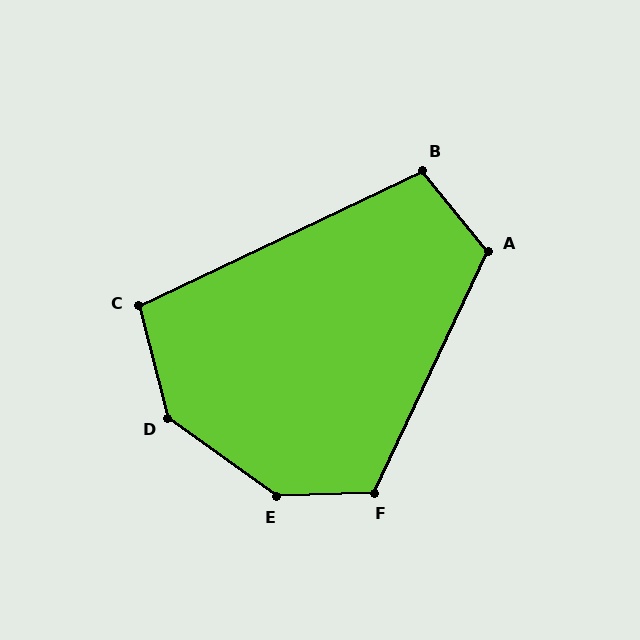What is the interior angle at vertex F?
Approximately 117 degrees (obtuse).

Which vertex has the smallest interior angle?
C, at approximately 101 degrees.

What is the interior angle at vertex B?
Approximately 103 degrees (obtuse).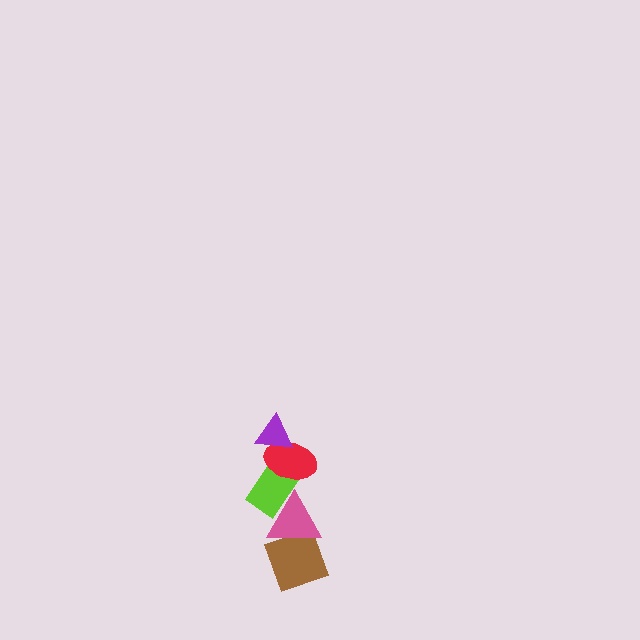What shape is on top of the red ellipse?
The purple triangle is on top of the red ellipse.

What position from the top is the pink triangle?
The pink triangle is 4th from the top.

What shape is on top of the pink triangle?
The lime rectangle is on top of the pink triangle.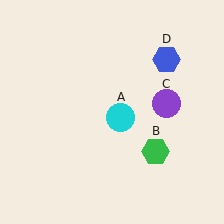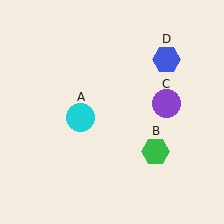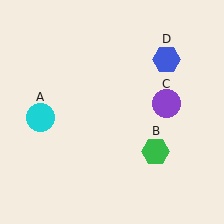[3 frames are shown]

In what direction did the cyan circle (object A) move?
The cyan circle (object A) moved left.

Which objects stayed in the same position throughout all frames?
Green hexagon (object B) and purple circle (object C) and blue hexagon (object D) remained stationary.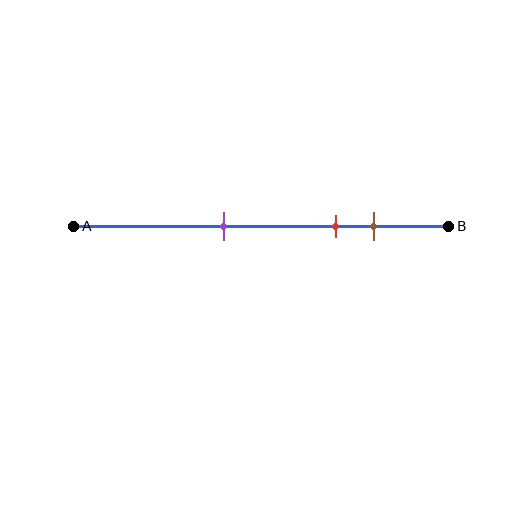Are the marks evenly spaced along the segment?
No, the marks are not evenly spaced.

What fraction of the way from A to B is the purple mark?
The purple mark is approximately 40% (0.4) of the way from A to B.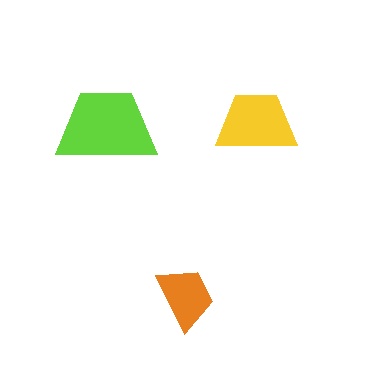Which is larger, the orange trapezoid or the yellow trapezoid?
The yellow one.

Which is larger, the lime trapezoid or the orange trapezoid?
The lime one.